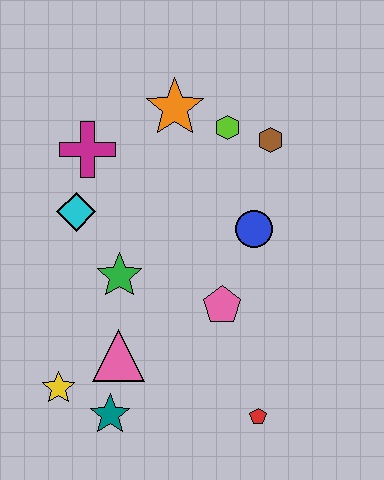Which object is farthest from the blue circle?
The yellow star is farthest from the blue circle.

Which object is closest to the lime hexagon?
The brown hexagon is closest to the lime hexagon.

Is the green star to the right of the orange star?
No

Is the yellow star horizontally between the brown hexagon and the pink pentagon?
No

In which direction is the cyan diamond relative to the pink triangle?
The cyan diamond is above the pink triangle.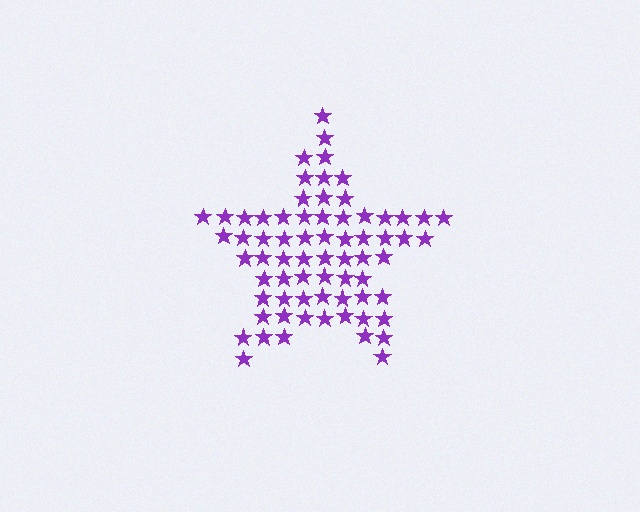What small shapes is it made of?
It is made of small stars.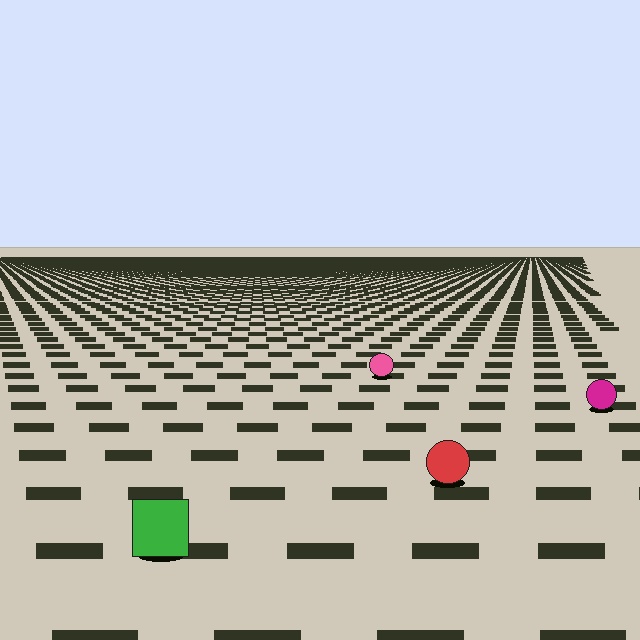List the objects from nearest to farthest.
From nearest to farthest: the green square, the red circle, the magenta circle, the pink circle.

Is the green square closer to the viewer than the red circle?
Yes. The green square is closer — you can tell from the texture gradient: the ground texture is coarser near it.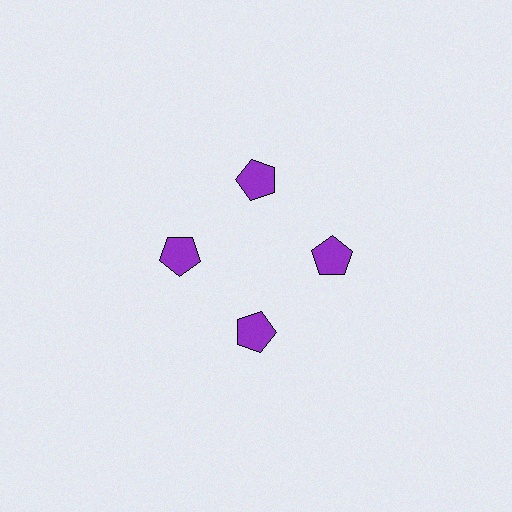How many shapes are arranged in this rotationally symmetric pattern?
There are 4 shapes, arranged in 4 groups of 1.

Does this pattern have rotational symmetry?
Yes, this pattern has 4-fold rotational symmetry. It looks the same after rotating 90 degrees around the center.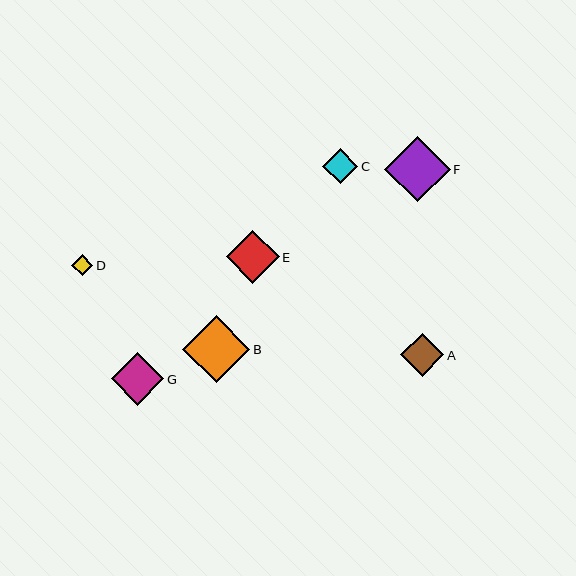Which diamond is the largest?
Diamond B is the largest with a size of approximately 67 pixels.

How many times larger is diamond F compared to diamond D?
Diamond F is approximately 3.1 times the size of diamond D.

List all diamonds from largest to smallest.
From largest to smallest: B, F, E, G, A, C, D.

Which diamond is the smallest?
Diamond D is the smallest with a size of approximately 21 pixels.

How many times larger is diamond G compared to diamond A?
Diamond G is approximately 1.2 times the size of diamond A.